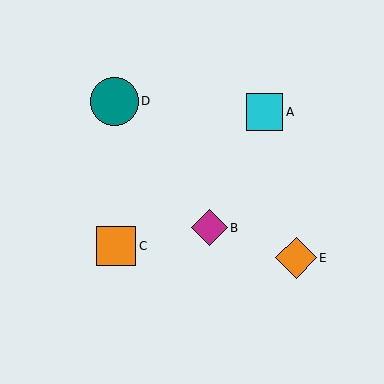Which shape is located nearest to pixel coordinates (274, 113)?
The cyan square (labeled A) at (265, 112) is nearest to that location.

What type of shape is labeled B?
Shape B is a magenta diamond.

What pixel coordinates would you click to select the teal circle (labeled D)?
Click at (114, 101) to select the teal circle D.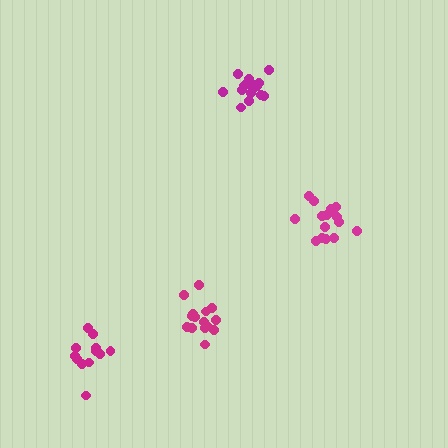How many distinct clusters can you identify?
There are 4 distinct clusters.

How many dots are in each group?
Group 1: 12 dots, Group 2: 15 dots, Group 3: 16 dots, Group 4: 17 dots (60 total).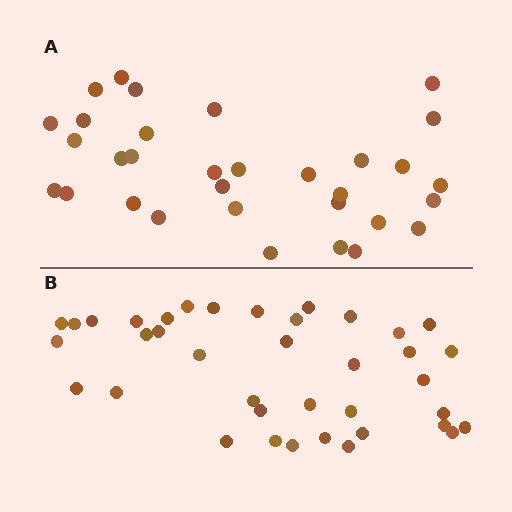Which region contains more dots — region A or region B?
Region B (the bottom region) has more dots.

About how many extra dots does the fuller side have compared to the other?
Region B has about 6 more dots than region A.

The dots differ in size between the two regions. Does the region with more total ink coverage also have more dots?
No. Region A has more total ink coverage because its dots are larger, but region B actually contains more individual dots. Total area can be misleading — the number of items is what matters here.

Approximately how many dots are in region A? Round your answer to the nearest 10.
About 30 dots. (The exact count is 32, which rounds to 30.)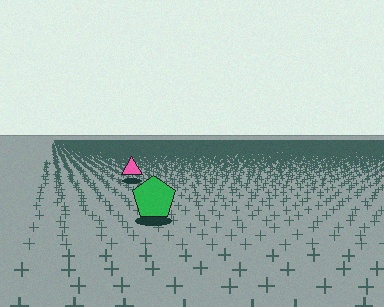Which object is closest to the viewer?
The green pentagon is closest. The texture marks near it are larger and more spread out.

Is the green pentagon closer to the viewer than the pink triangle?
Yes. The green pentagon is closer — you can tell from the texture gradient: the ground texture is coarser near it.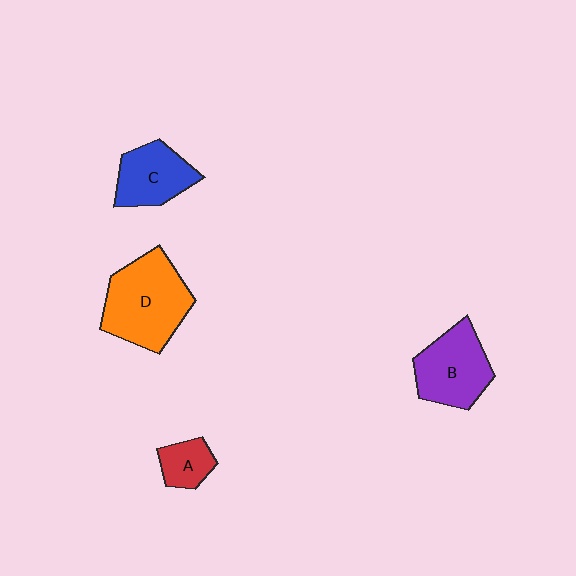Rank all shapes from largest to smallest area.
From largest to smallest: D (orange), B (purple), C (blue), A (red).